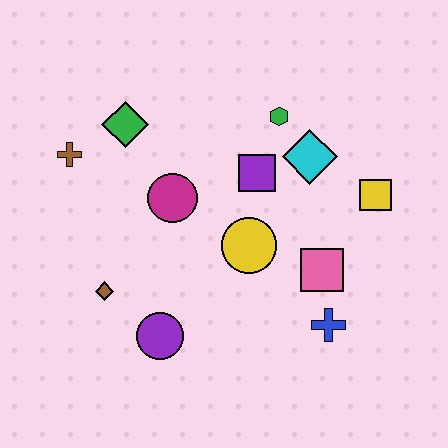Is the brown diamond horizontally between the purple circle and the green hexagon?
No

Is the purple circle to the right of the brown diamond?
Yes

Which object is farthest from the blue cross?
The brown cross is farthest from the blue cross.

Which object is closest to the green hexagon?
The cyan diamond is closest to the green hexagon.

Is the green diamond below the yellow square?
No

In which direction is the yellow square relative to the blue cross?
The yellow square is above the blue cross.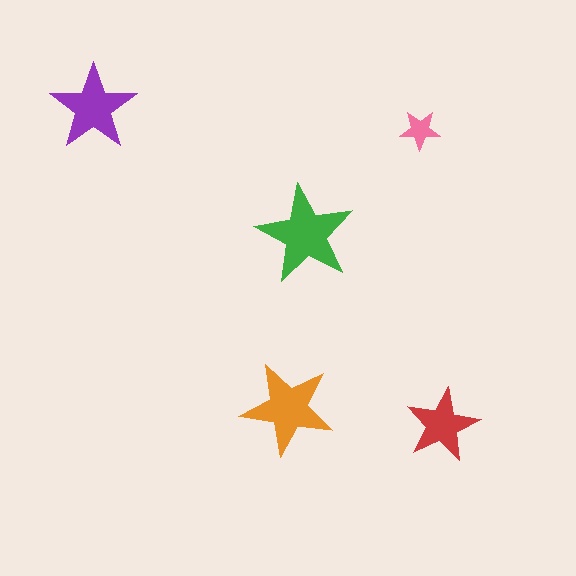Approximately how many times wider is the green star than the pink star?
About 2.5 times wider.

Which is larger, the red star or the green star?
The green one.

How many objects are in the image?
There are 5 objects in the image.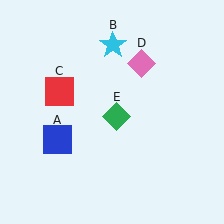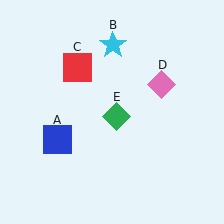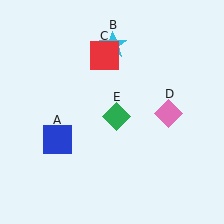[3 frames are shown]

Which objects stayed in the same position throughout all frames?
Blue square (object A) and cyan star (object B) and green diamond (object E) remained stationary.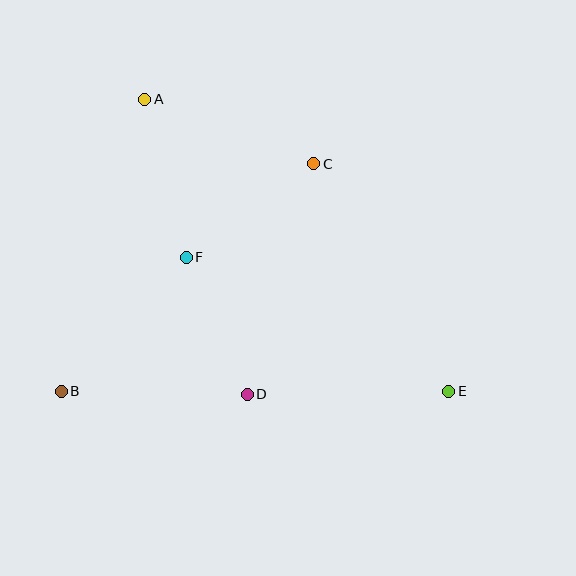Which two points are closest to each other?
Points D and F are closest to each other.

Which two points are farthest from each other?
Points A and E are farthest from each other.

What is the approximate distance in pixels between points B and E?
The distance between B and E is approximately 387 pixels.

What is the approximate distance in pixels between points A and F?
The distance between A and F is approximately 164 pixels.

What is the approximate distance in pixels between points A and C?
The distance between A and C is approximately 181 pixels.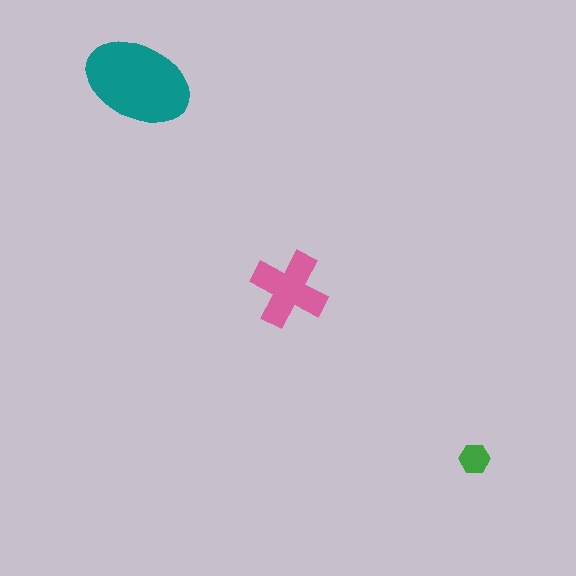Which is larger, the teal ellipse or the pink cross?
The teal ellipse.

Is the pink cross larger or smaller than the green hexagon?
Larger.